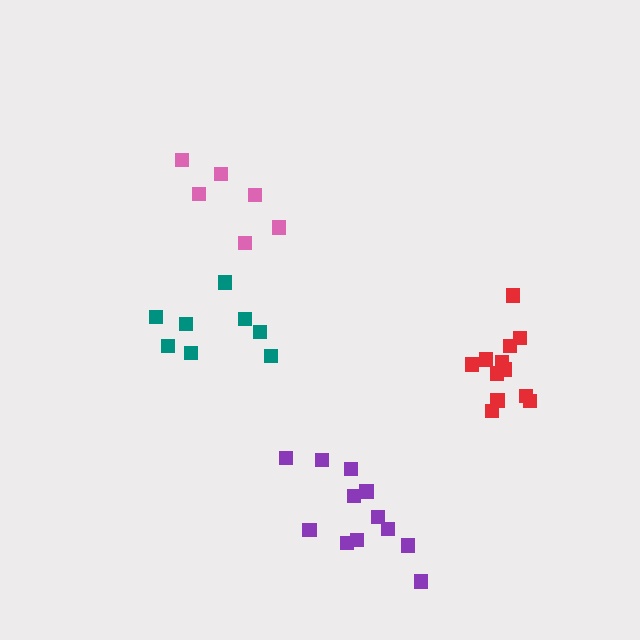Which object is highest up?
The pink cluster is topmost.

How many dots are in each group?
Group 1: 8 dots, Group 2: 6 dots, Group 3: 12 dots, Group 4: 12 dots (38 total).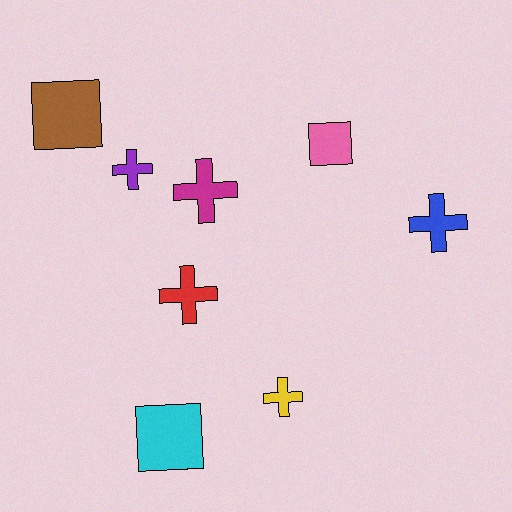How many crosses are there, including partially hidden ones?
There are 5 crosses.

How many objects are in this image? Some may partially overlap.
There are 8 objects.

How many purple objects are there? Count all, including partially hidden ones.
There is 1 purple object.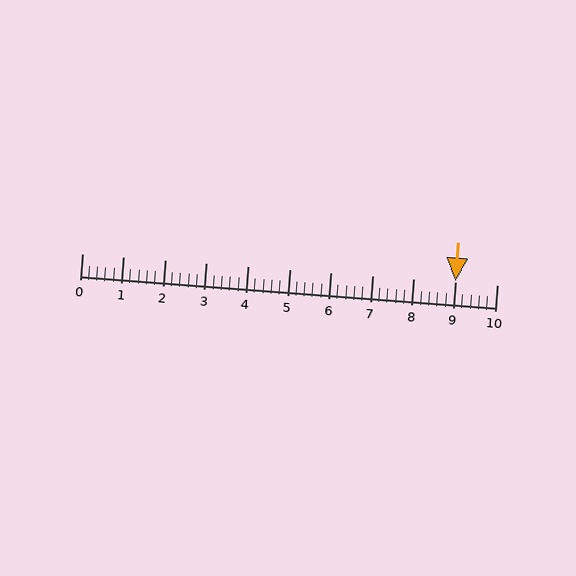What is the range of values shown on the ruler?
The ruler shows values from 0 to 10.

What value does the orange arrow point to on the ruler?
The orange arrow points to approximately 9.0.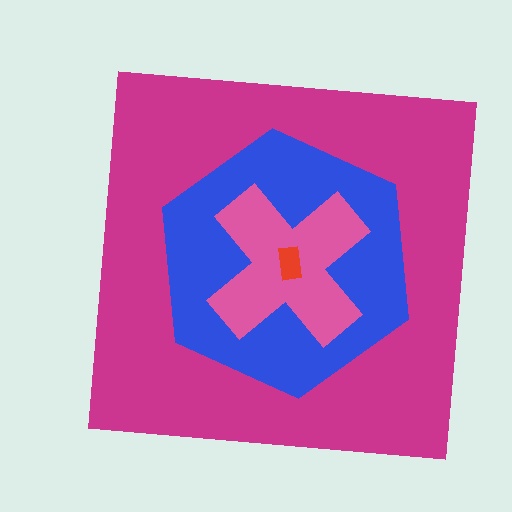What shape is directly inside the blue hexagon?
The pink cross.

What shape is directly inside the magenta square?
The blue hexagon.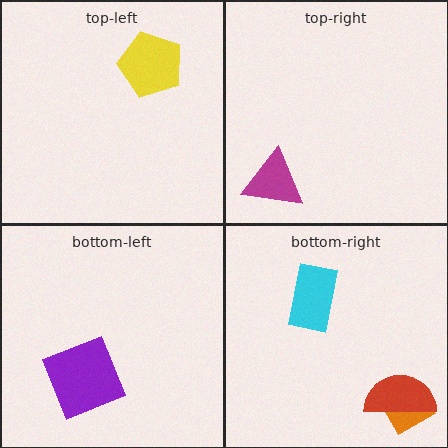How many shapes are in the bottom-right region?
3.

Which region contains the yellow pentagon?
The top-left region.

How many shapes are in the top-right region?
1.